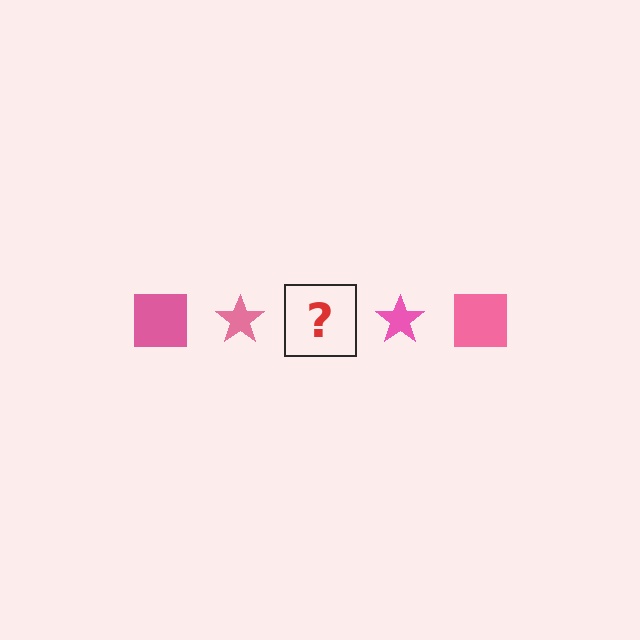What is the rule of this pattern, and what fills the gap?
The rule is that the pattern cycles through square, star shapes in pink. The gap should be filled with a pink square.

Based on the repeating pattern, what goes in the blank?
The blank should be a pink square.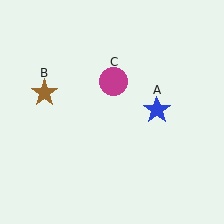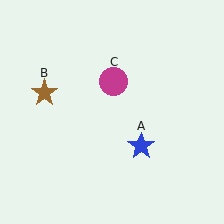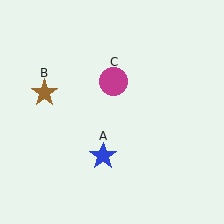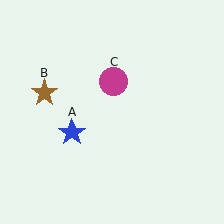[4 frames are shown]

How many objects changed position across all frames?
1 object changed position: blue star (object A).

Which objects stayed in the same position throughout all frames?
Brown star (object B) and magenta circle (object C) remained stationary.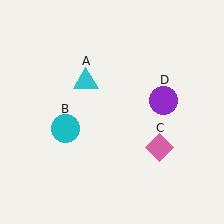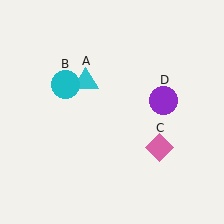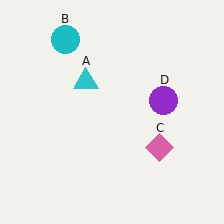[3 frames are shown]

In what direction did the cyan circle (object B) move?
The cyan circle (object B) moved up.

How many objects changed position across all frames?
1 object changed position: cyan circle (object B).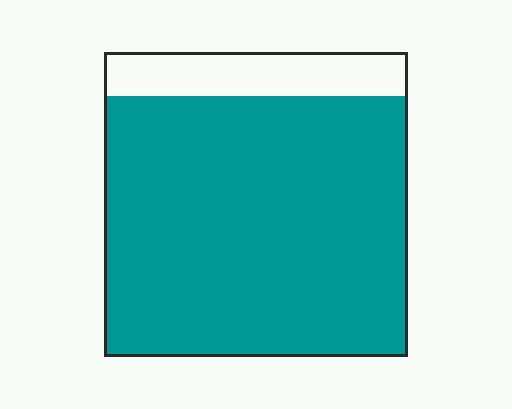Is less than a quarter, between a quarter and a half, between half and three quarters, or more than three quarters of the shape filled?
More than three quarters.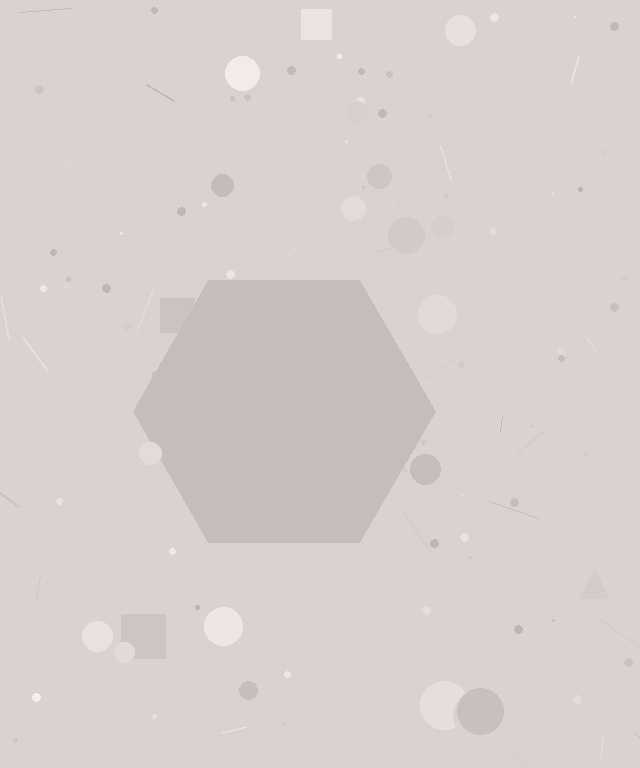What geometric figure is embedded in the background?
A hexagon is embedded in the background.